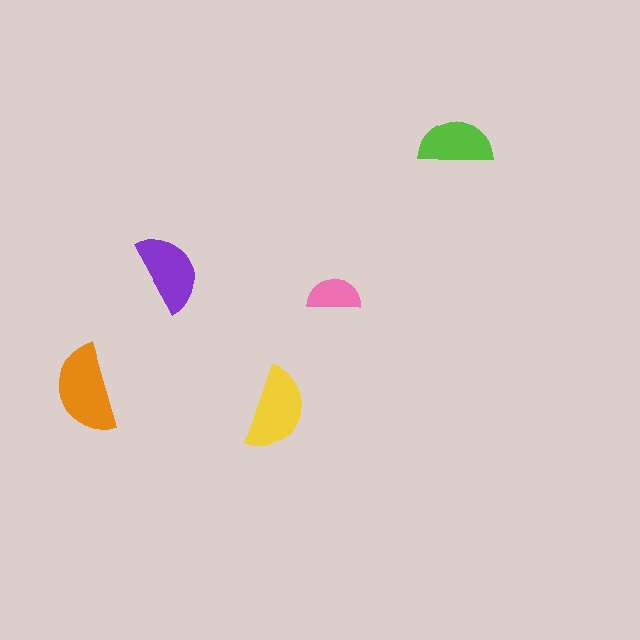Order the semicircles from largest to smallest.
the orange one, the yellow one, the purple one, the lime one, the pink one.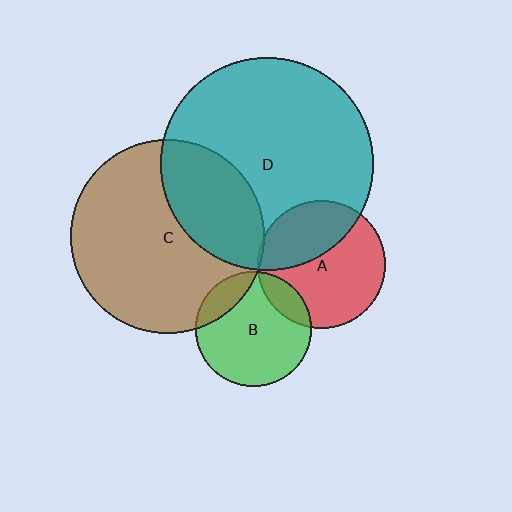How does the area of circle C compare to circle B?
Approximately 2.8 times.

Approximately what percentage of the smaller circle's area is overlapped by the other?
Approximately 15%.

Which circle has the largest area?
Circle D (teal).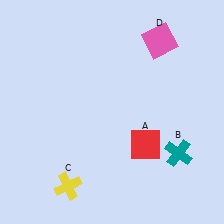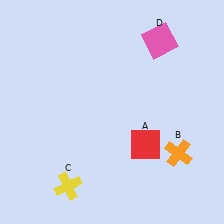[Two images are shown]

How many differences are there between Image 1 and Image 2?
There is 1 difference between the two images.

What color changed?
The cross (B) changed from teal in Image 1 to orange in Image 2.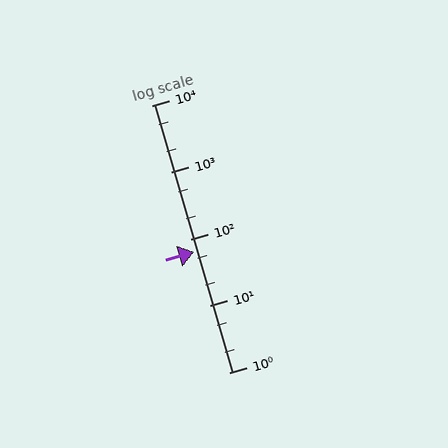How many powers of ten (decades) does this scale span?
The scale spans 4 decades, from 1 to 10000.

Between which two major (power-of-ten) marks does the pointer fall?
The pointer is between 10 and 100.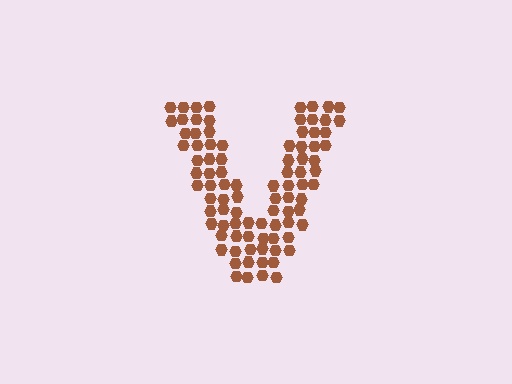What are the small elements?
The small elements are hexagons.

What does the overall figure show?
The overall figure shows the letter V.